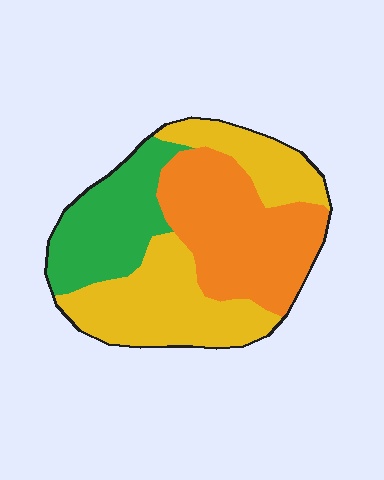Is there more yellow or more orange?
Yellow.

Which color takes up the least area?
Green, at roughly 25%.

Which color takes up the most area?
Yellow, at roughly 40%.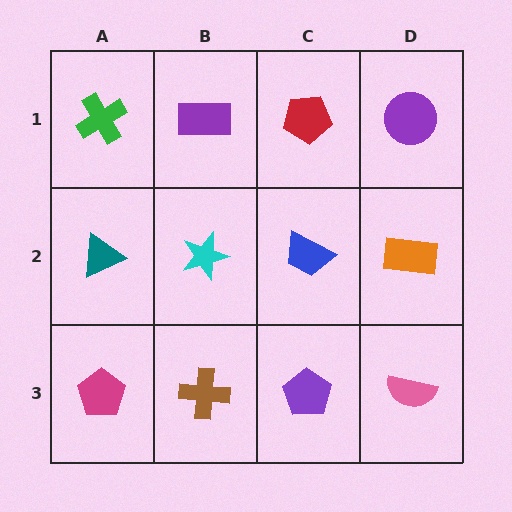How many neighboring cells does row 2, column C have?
4.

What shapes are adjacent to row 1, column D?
An orange rectangle (row 2, column D), a red pentagon (row 1, column C).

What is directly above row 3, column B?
A cyan star.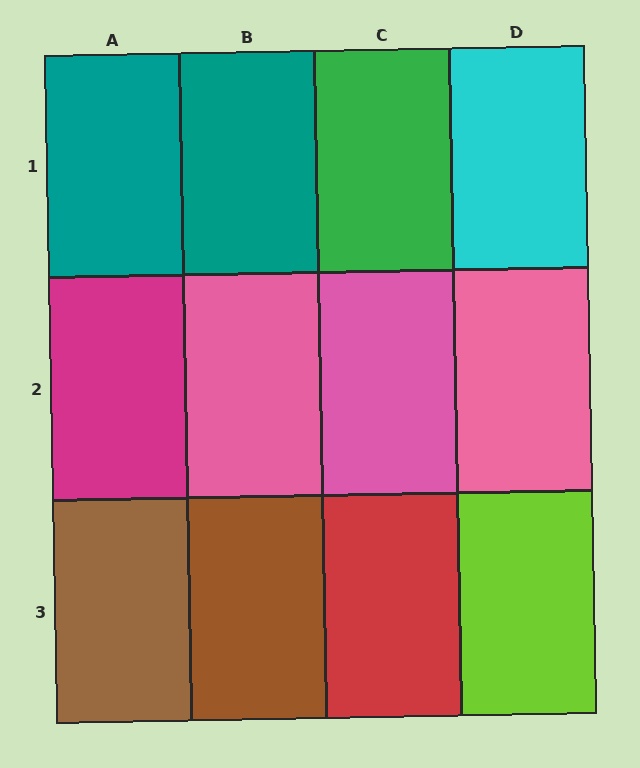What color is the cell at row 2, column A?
Magenta.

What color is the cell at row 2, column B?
Pink.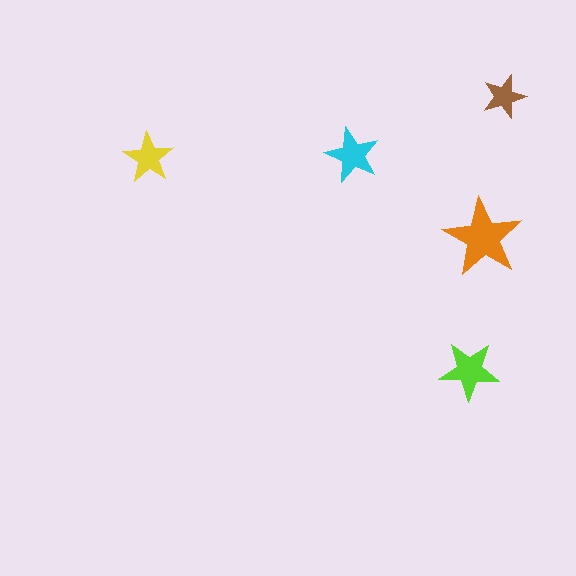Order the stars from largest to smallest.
the orange one, the lime one, the cyan one, the yellow one, the brown one.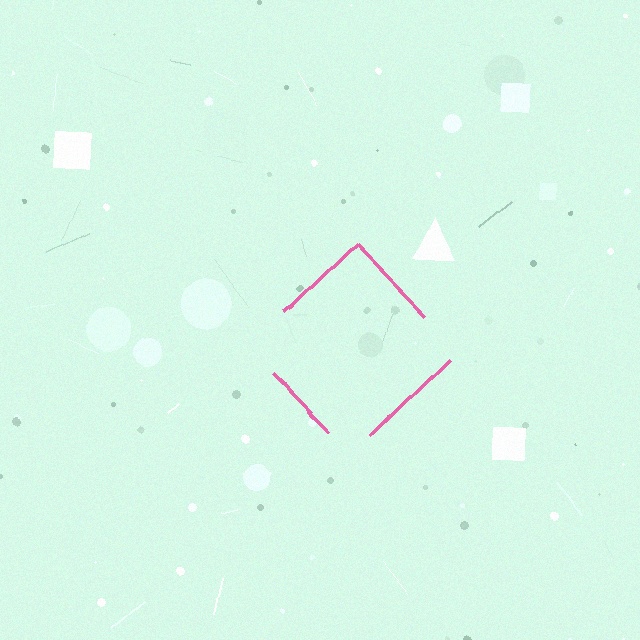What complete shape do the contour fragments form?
The contour fragments form a diamond.